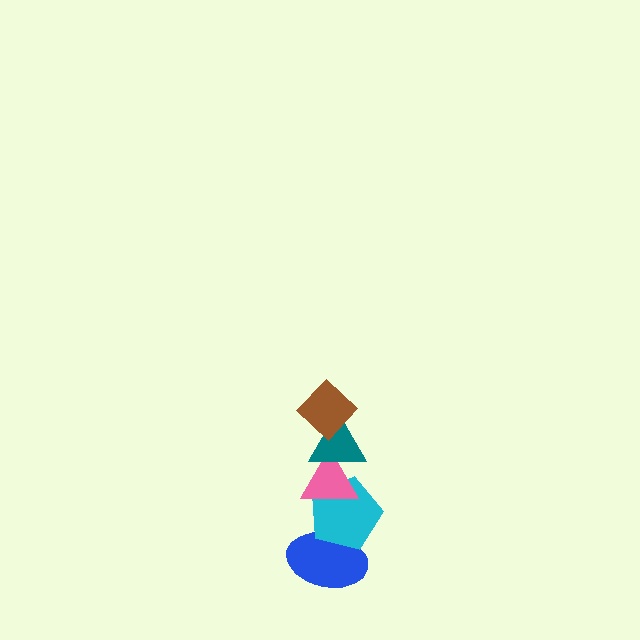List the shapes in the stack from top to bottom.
From top to bottom: the brown diamond, the teal triangle, the pink triangle, the cyan pentagon, the blue ellipse.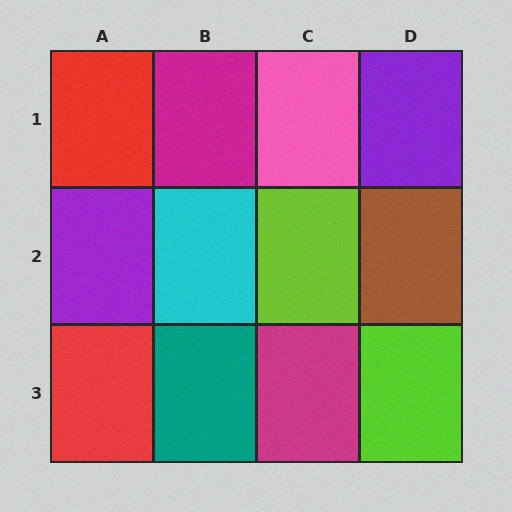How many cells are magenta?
2 cells are magenta.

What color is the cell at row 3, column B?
Teal.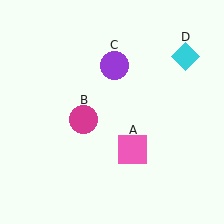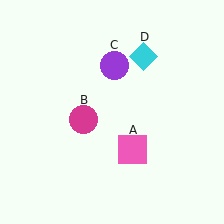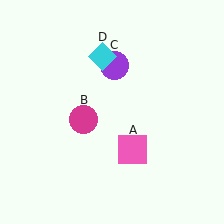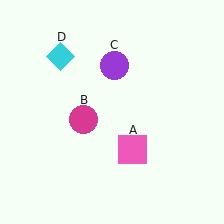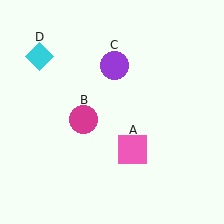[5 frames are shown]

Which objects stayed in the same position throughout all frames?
Pink square (object A) and magenta circle (object B) and purple circle (object C) remained stationary.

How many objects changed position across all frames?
1 object changed position: cyan diamond (object D).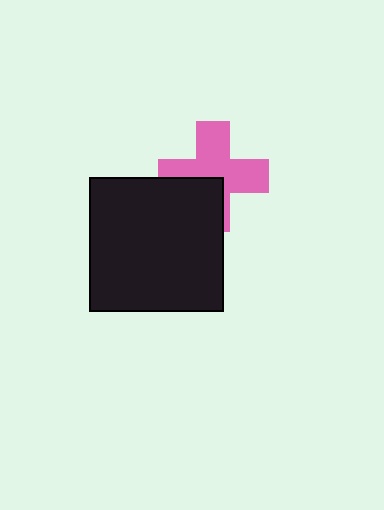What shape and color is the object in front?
The object in front is a black square.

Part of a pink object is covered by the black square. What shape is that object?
It is a cross.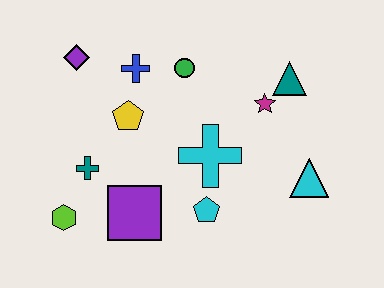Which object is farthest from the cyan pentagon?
The purple diamond is farthest from the cyan pentagon.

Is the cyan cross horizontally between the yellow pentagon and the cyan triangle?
Yes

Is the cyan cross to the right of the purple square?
Yes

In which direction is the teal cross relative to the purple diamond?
The teal cross is below the purple diamond.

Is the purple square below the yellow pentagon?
Yes